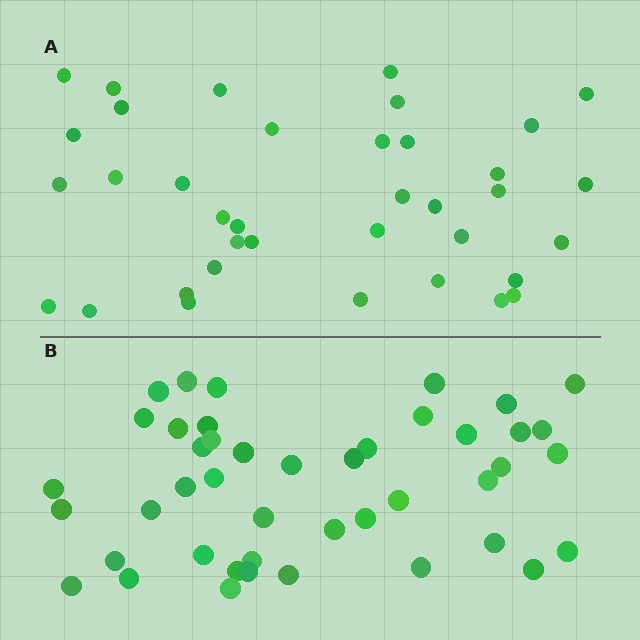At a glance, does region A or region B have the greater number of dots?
Region B (the bottom region) has more dots.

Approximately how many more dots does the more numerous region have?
Region B has roughly 8 or so more dots than region A.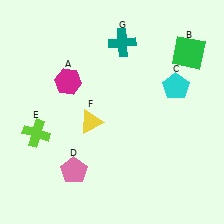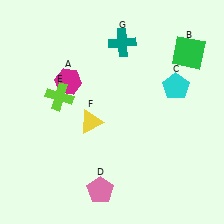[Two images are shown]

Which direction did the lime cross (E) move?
The lime cross (E) moved up.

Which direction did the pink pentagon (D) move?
The pink pentagon (D) moved right.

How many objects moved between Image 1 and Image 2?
2 objects moved between the two images.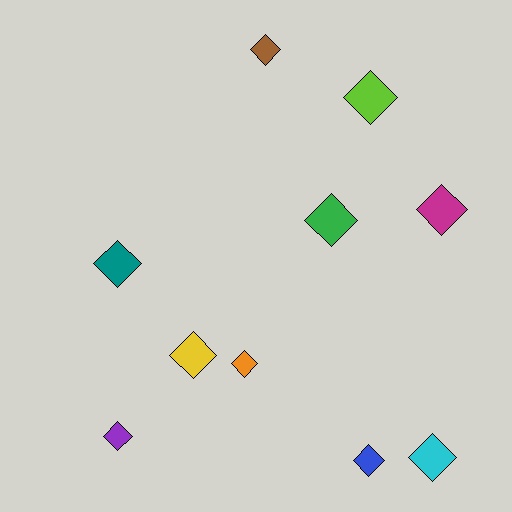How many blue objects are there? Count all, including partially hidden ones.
There is 1 blue object.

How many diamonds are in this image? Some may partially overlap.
There are 10 diamonds.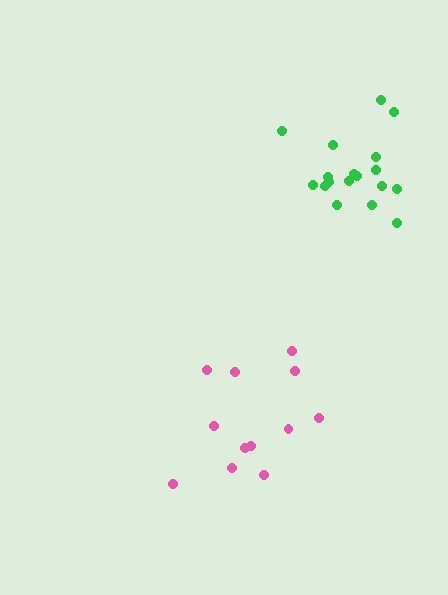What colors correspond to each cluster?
The clusters are colored: pink, green.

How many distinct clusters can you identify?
There are 2 distinct clusters.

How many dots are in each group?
Group 1: 12 dots, Group 2: 18 dots (30 total).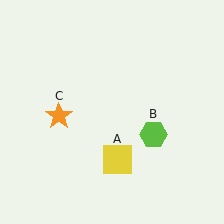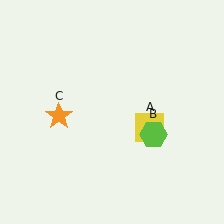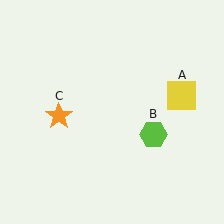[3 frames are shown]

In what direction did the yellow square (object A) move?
The yellow square (object A) moved up and to the right.